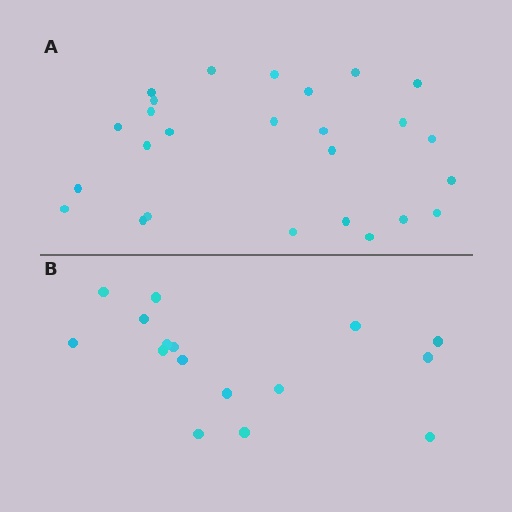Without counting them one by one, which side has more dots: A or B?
Region A (the top region) has more dots.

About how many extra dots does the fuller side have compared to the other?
Region A has roughly 10 or so more dots than region B.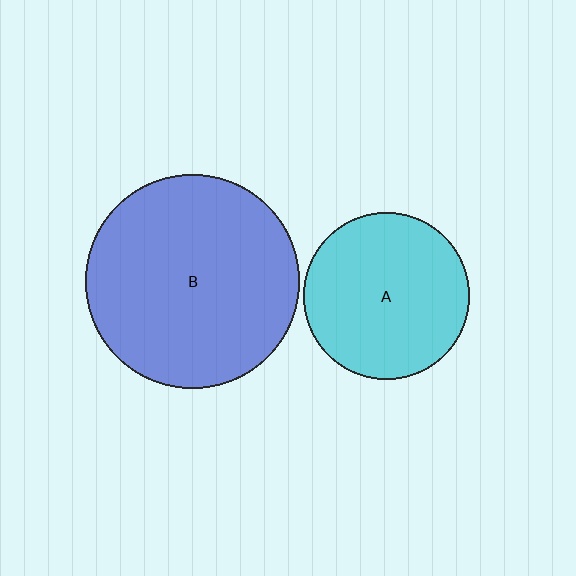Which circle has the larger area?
Circle B (blue).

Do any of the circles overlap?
No, none of the circles overlap.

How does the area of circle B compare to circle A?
Approximately 1.7 times.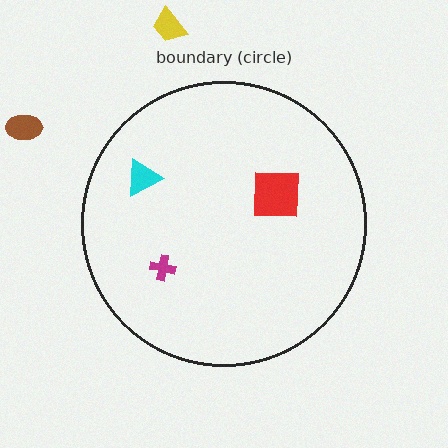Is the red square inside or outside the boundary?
Inside.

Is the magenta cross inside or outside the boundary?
Inside.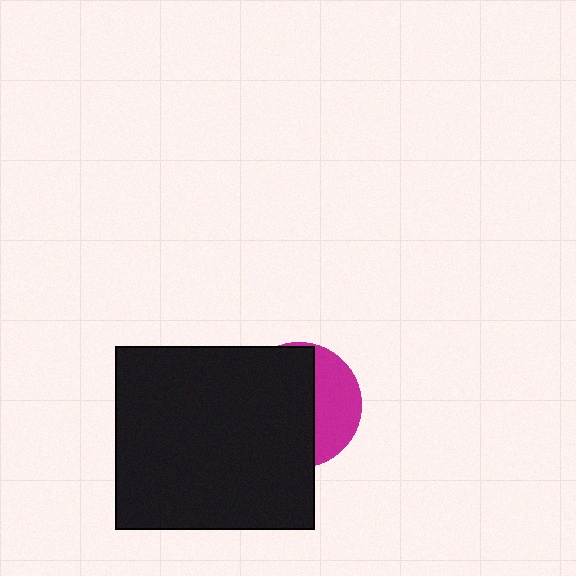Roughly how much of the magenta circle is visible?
A small part of it is visible (roughly 34%).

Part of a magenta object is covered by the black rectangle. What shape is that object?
It is a circle.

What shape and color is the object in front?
The object in front is a black rectangle.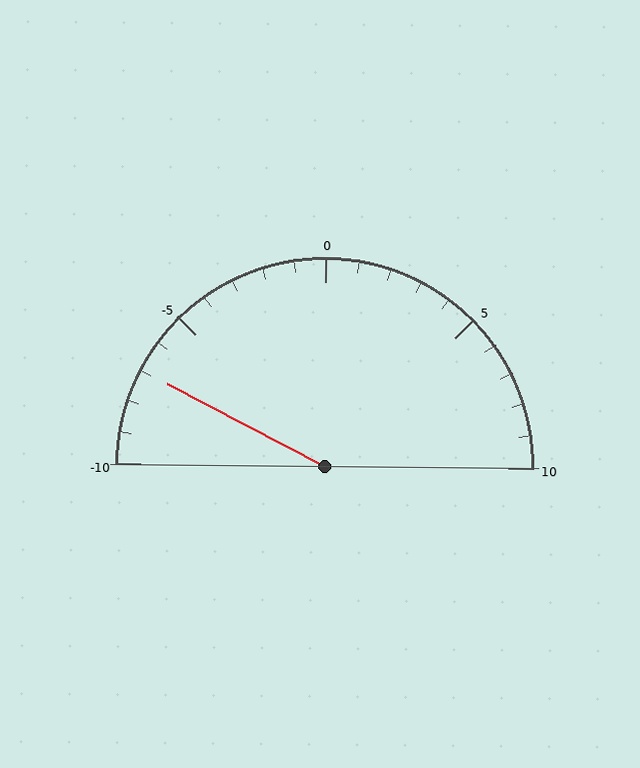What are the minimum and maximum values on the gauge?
The gauge ranges from -10 to 10.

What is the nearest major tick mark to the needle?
The nearest major tick mark is -5.